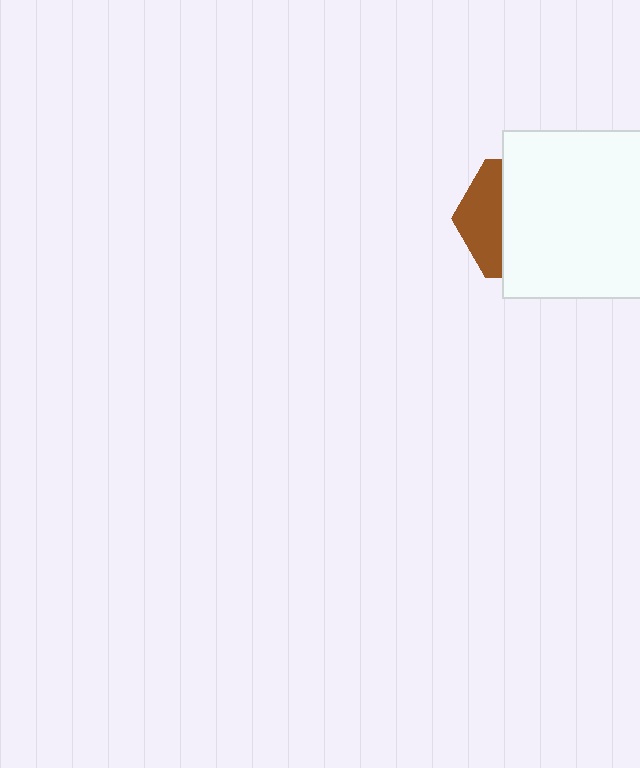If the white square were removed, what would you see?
You would see the complete brown hexagon.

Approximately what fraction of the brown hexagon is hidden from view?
Roughly 67% of the brown hexagon is hidden behind the white square.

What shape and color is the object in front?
The object in front is a white square.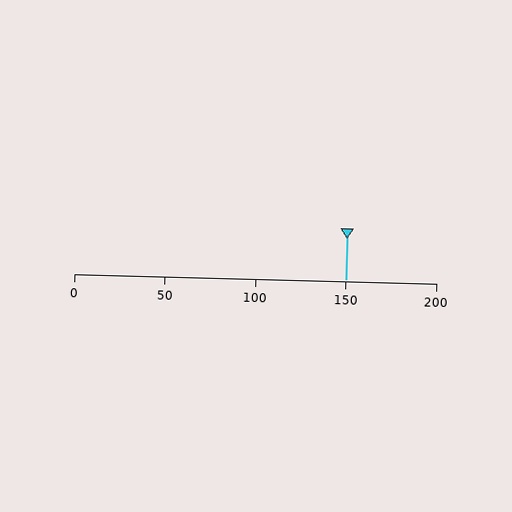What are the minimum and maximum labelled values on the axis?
The axis runs from 0 to 200.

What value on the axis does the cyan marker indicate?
The marker indicates approximately 150.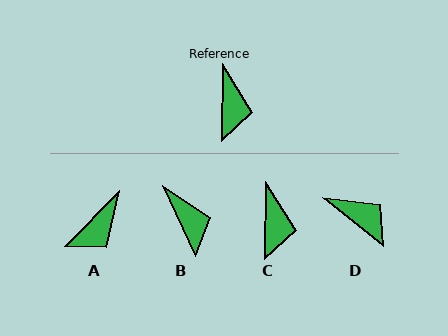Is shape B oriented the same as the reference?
No, it is off by about 26 degrees.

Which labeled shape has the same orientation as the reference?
C.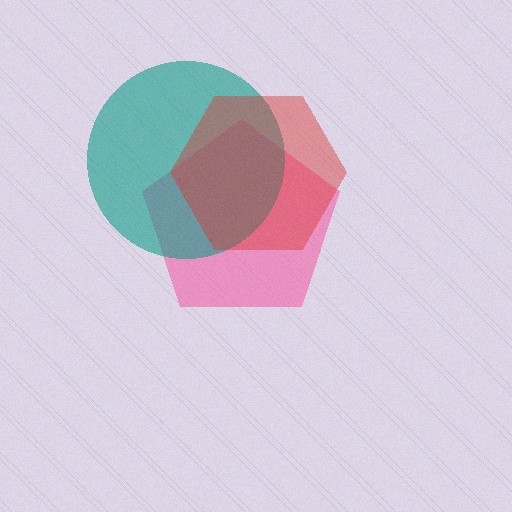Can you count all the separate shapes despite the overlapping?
Yes, there are 3 separate shapes.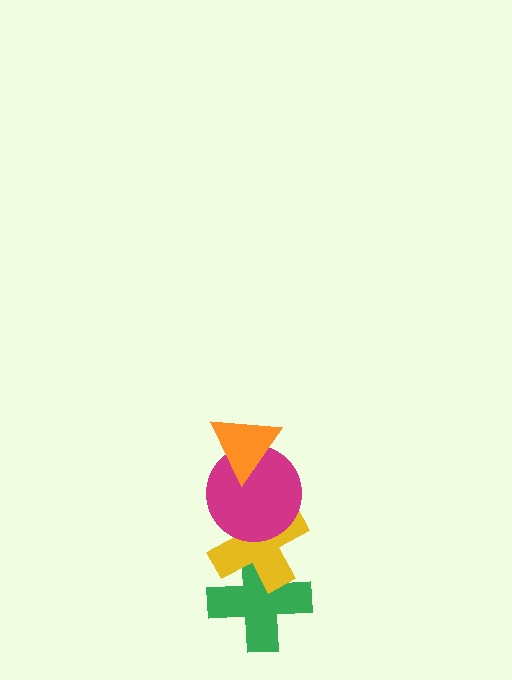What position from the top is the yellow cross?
The yellow cross is 3rd from the top.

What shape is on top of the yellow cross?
The magenta circle is on top of the yellow cross.